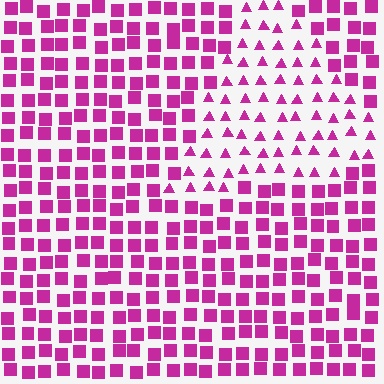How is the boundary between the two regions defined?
The boundary is defined by a change in element shape: triangles inside vs. squares outside. All elements share the same color and spacing.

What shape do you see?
I see a triangle.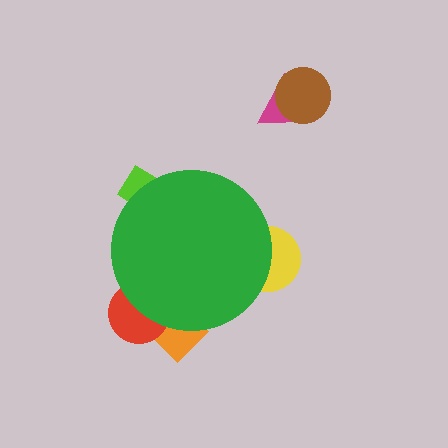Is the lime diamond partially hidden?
Yes, the lime diamond is partially hidden behind the green circle.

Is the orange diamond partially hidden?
Yes, the orange diamond is partially hidden behind the green circle.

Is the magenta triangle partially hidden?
No, the magenta triangle is fully visible.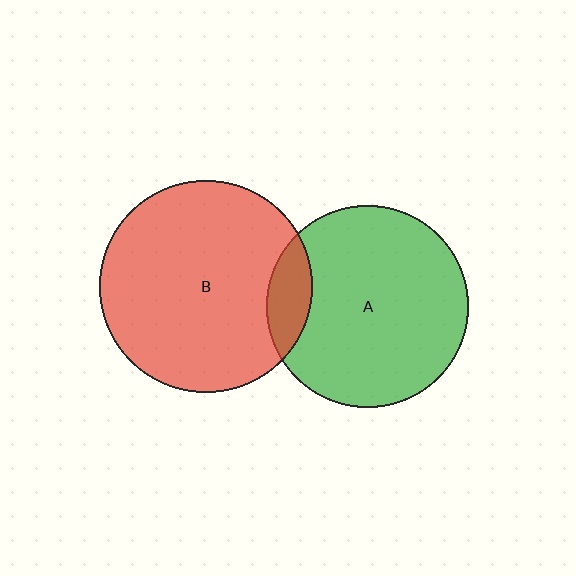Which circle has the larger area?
Circle B (red).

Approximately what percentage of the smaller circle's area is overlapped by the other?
Approximately 10%.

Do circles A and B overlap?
Yes.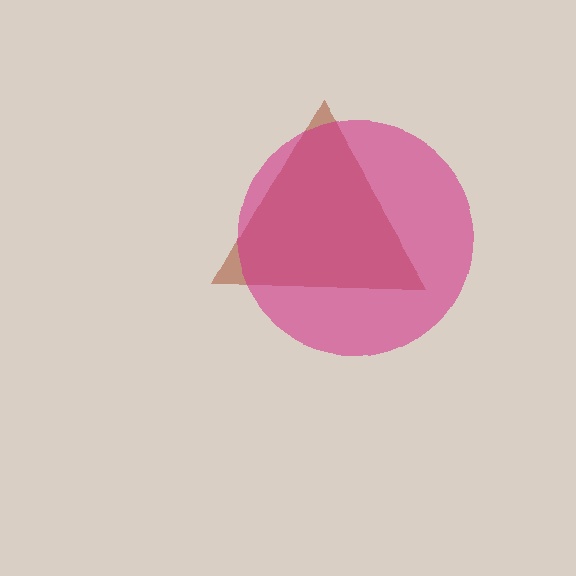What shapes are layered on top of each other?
The layered shapes are: a brown triangle, a magenta circle.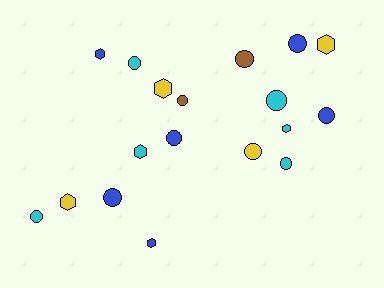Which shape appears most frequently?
Circle, with 11 objects.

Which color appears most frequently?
Cyan, with 6 objects.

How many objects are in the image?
There are 18 objects.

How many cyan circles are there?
There are 4 cyan circles.